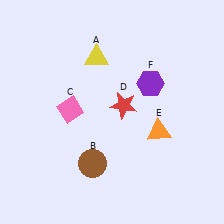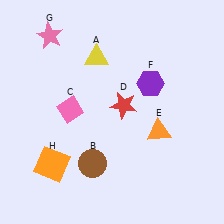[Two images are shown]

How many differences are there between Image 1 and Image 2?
There are 2 differences between the two images.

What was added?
A pink star (G), an orange square (H) were added in Image 2.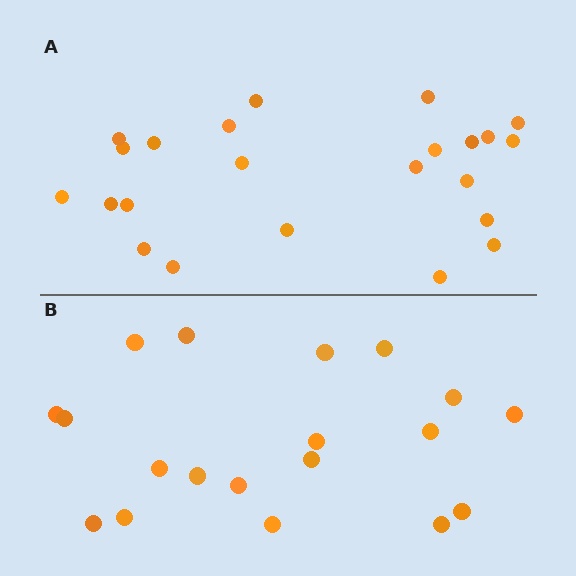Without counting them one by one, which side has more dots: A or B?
Region A (the top region) has more dots.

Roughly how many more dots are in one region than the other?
Region A has about 4 more dots than region B.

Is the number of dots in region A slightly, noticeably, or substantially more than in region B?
Region A has only slightly more — the two regions are fairly close. The ratio is roughly 1.2 to 1.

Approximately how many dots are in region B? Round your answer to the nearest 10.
About 20 dots. (The exact count is 19, which rounds to 20.)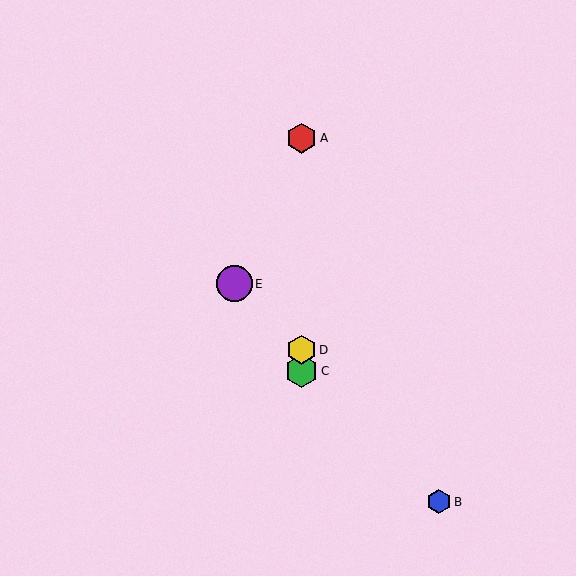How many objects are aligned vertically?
3 objects (A, C, D) are aligned vertically.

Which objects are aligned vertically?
Objects A, C, D are aligned vertically.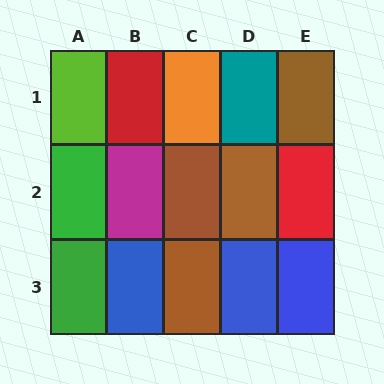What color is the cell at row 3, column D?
Blue.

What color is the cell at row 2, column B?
Magenta.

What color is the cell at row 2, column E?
Red.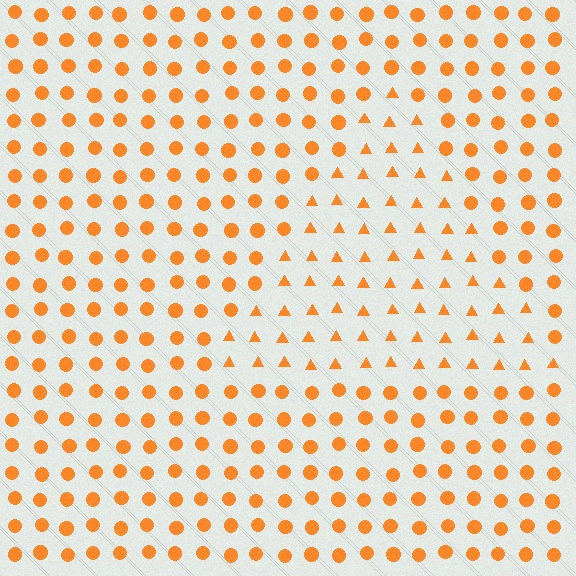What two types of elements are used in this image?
The image uses triangles inside the triangle region and circles outside it.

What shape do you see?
I see a triangle.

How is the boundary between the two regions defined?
The boundary is defined by a change in element shape: triangles inside vs. circles outside. All elements share the same color and spacing.